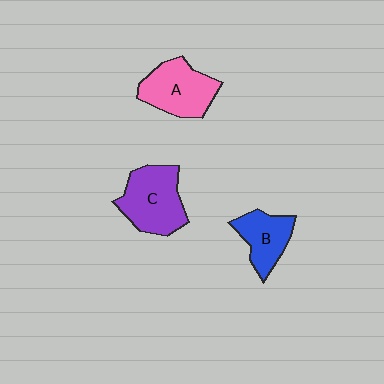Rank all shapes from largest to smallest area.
From largest to smallest: C (purple), A (pink), B (blue).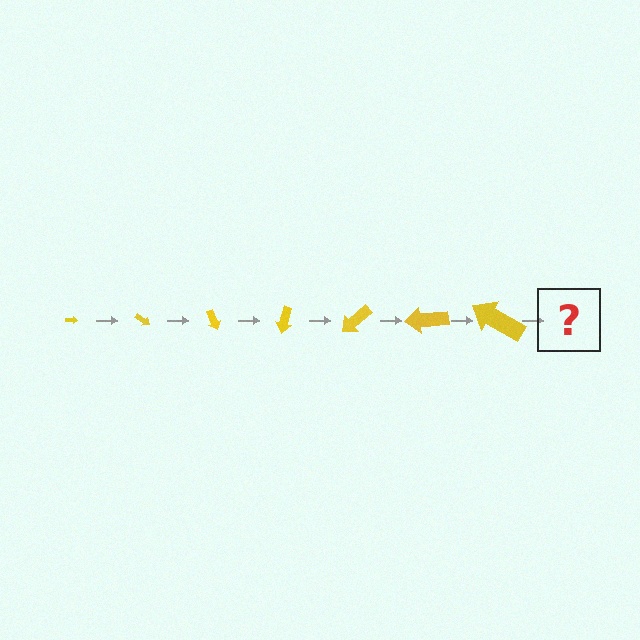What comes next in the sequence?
The next element should be an arrow, larger than the previous one and rotated 245 degrees from the start.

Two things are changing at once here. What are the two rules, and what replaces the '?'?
The two rules are that the arrow grows larger each step and it rotates 35 degrees each step. The '?' should be an arrow, larger than the previous one and rotated 245 degrees from the start.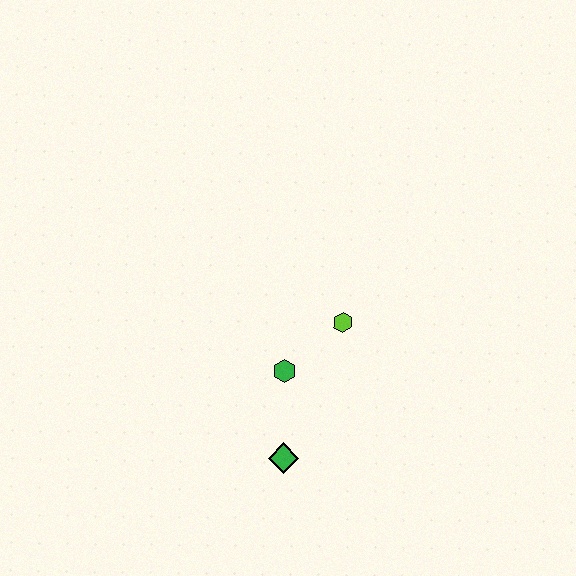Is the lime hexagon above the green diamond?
Yes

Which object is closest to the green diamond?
The green hexagon is closest to the green diamond.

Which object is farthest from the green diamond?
The lime hexagon is farthest from the green diamond.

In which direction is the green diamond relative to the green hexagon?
The green diamond is below the green hexagon.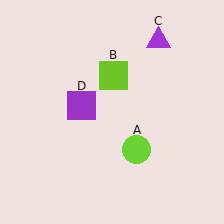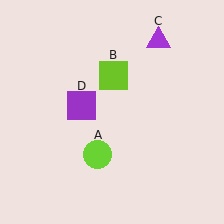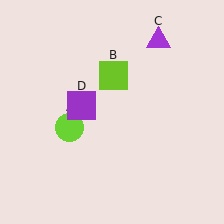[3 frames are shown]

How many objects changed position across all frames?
1 object changed position: lime circle (object A).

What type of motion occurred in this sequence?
The lime circle (object A) rotated clockwise around the center of the scene.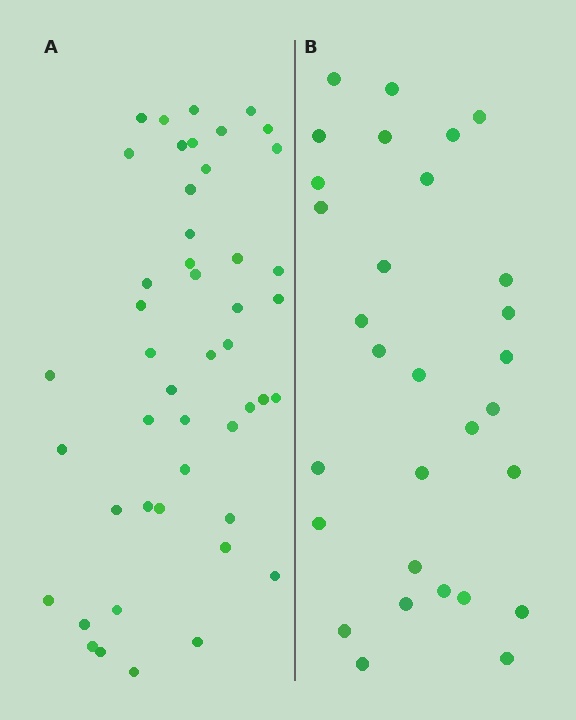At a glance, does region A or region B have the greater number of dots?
Region A (the left region) has more dots.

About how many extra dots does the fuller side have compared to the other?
Region A has approximately 15 more dots than region B.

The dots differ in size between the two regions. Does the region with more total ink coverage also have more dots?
No. Region B has more total ink coverage because its dots are larger, but region A actually contains more individual dots. Total area can be misleading — the number of items is what matters here.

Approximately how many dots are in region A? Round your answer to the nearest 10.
About 50 dots. (The exact count is 47, which rounds to 50.)